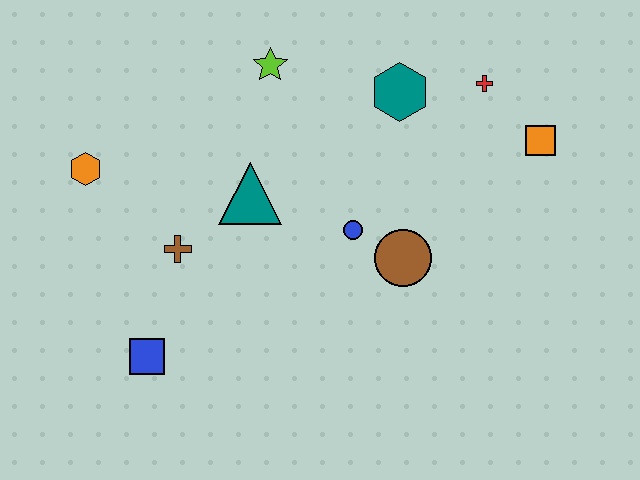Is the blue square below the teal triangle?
Yes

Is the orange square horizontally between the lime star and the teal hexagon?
No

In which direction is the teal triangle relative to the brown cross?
The teal triangle is to the right of the brown cross.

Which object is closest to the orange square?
The red cross is closest to the orange square.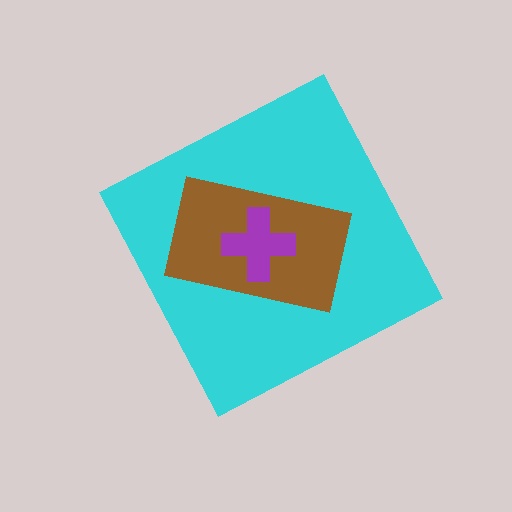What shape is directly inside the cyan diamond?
The brown rectangle.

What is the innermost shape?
The purple cross.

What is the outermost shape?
The cyan diamond.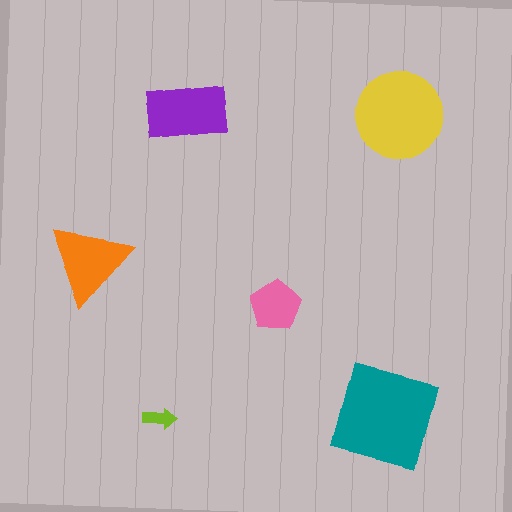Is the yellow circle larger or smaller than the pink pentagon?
Larger.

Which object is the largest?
The teal square.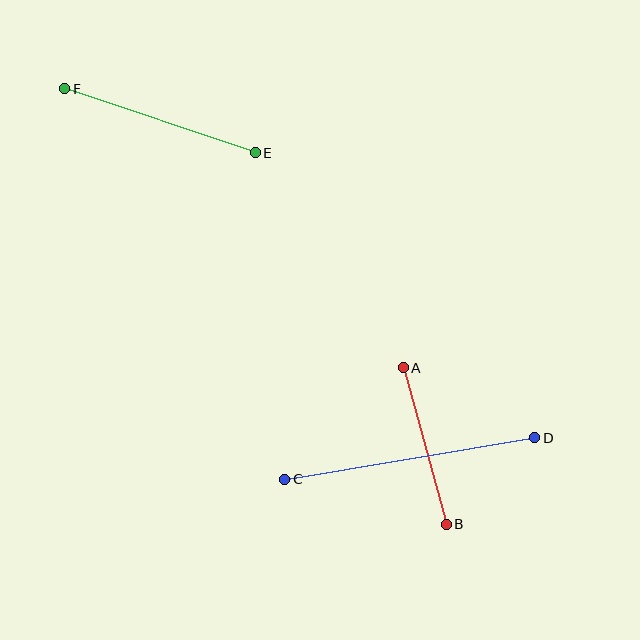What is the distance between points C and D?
The distance is approximately 253 pixels.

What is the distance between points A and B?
The distance is approximately 162 pixels.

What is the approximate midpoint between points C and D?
The midpoint is at approximately (410, 459) pixels.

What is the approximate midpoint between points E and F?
The midpoint is at approximately (160, 121) pixels.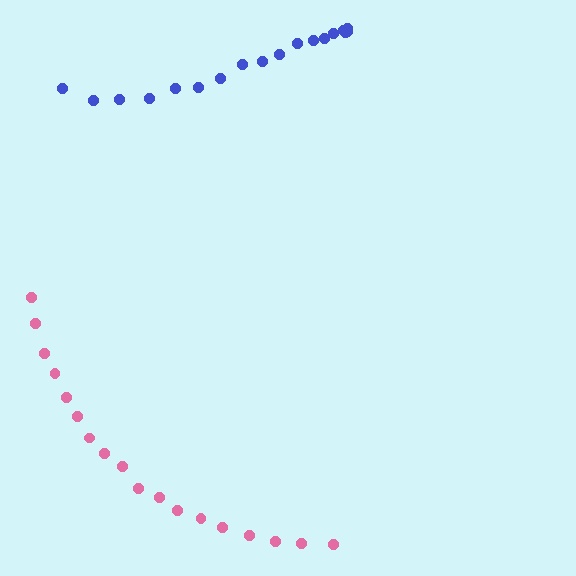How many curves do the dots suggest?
There are 2 distinct paths.